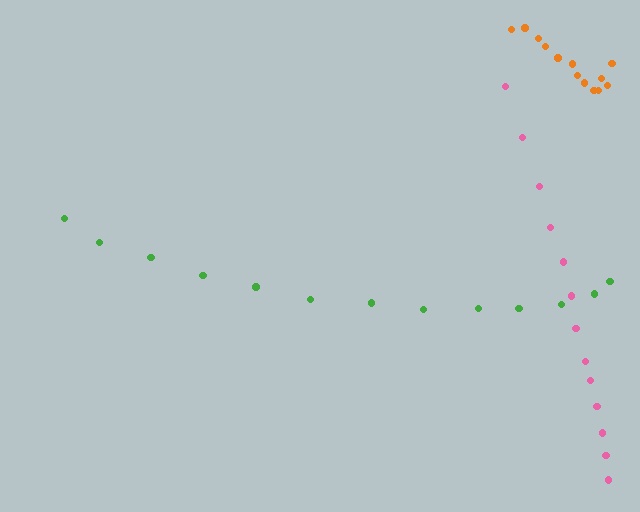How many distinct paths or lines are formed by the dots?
There are 3 distinct paths.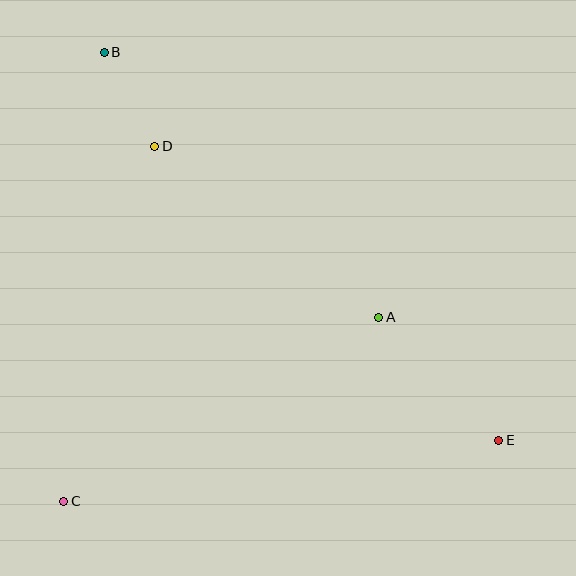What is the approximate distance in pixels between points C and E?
The distance between C and E is approximately 439 pixels.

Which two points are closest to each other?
Points B and D are closest to each other.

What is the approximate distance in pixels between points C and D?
The distance between C and D is approximately 367 pixels.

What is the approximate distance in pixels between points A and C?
The distance between A and C is approximately 365 pixels.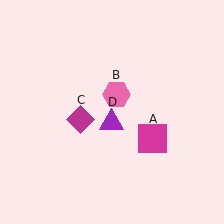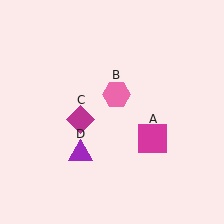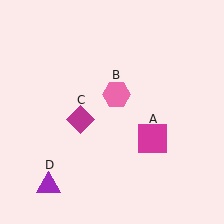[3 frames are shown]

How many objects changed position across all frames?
1 object changed position: purple triangle (object D).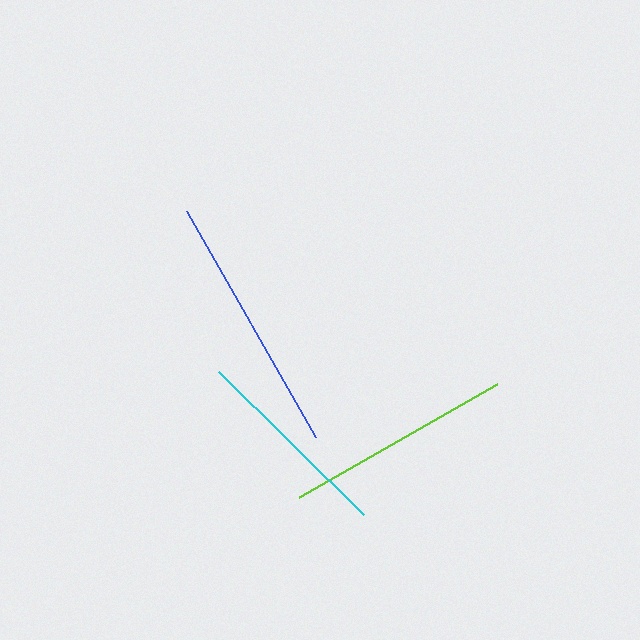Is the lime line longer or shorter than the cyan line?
The lime line is longer than the cyan line.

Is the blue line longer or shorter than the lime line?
The blue line is longer than the lime line.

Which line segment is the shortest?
The cyan line is the shortest at approximately 204 pixels.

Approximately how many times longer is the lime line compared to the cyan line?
The lime line is approximately 1.1 times the length of the cyan line.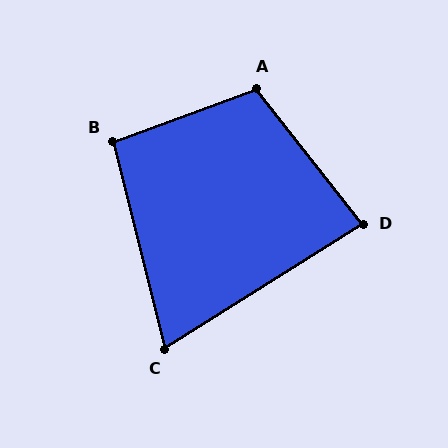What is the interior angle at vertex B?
Approximately 96 degrees (obtuse).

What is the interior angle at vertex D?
Approximately 84 degrees (acute).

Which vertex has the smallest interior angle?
C, at approximately 72 degrees.